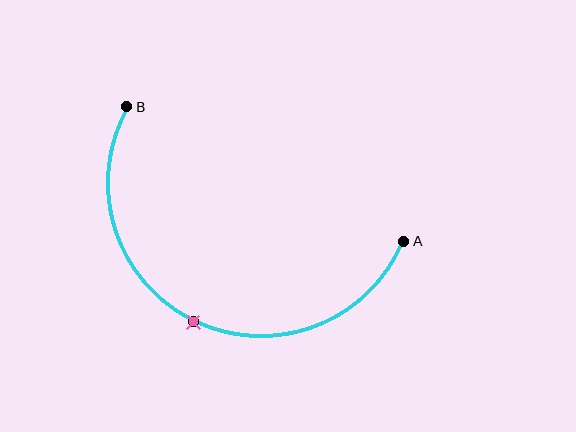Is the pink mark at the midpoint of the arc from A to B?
Yes. The pink mark lies on the arc at equal arc-length from both A and B — it is the arc midpoint.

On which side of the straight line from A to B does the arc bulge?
The arc bulges below the straight line connecting A and B.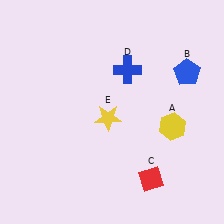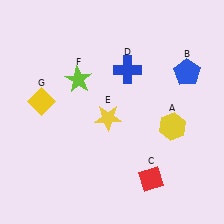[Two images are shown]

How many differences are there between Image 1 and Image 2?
There are 2 differences between the two images.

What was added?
A lime star (F), a yellow diamond (G) were added in Image 2.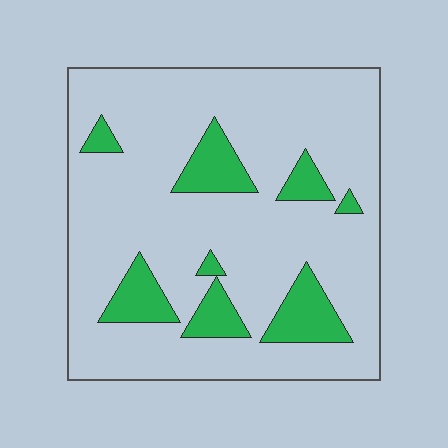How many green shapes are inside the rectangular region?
8.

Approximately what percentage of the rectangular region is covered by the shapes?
Approximately 15%.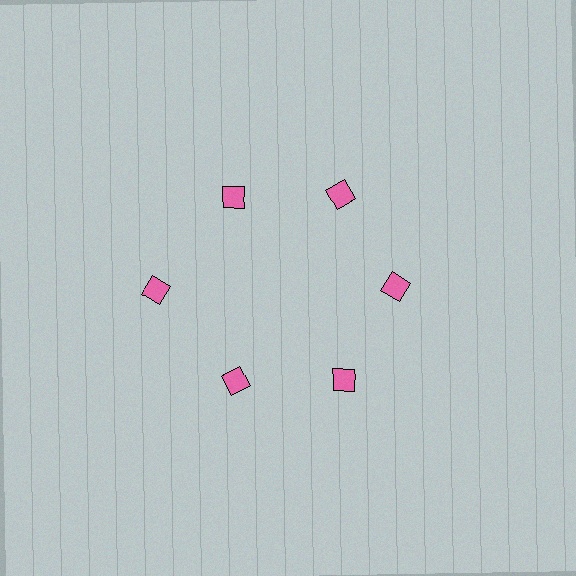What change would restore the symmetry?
The symmetry would be restored by moving it inward, back onto the ring so that all 6 squares sit at equal angles and equal distance from the center.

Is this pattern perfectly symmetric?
No. The 6 pink squares are arranged in a ring, but one element near the 9 o'clock position is pushed outward from the center, breaking the 6-fold rotational symmetry.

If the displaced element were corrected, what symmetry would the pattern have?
It would have 6-fold rotational symmetry — the pattern would map onto itself every 60 degrees.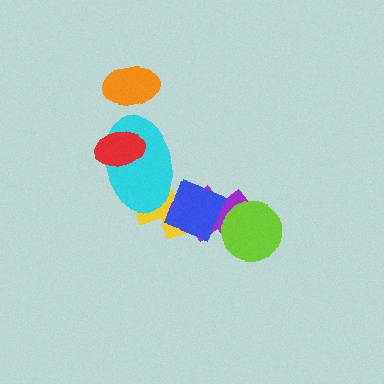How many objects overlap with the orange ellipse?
0 objects overlap with the orange ellipse.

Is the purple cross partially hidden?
Yes, it is partially covered by another shape.